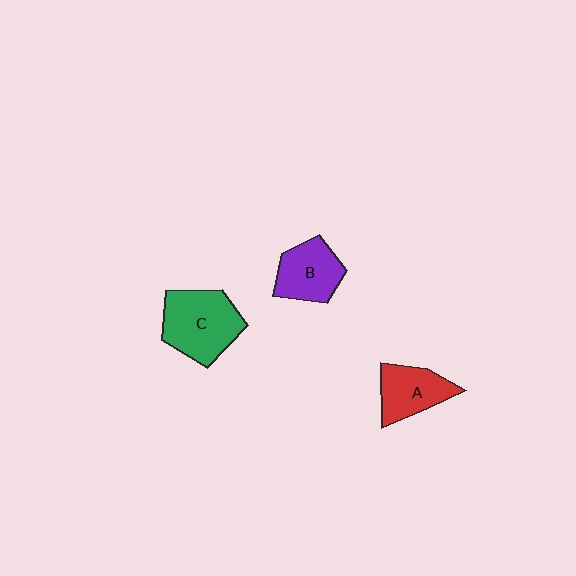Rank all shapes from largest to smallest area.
From largest to smallest: C (green), B (purple), A (red).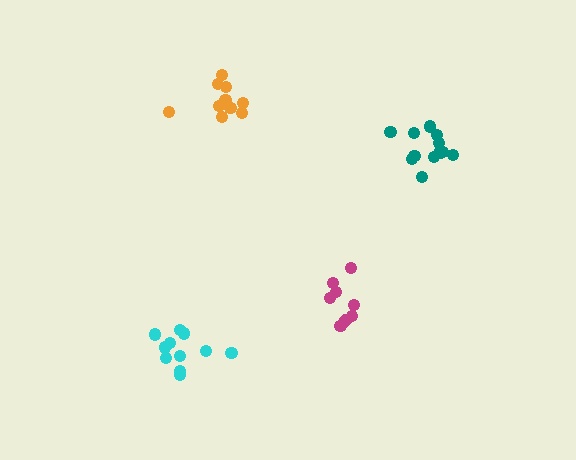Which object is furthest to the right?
The teal cluster is rightmost.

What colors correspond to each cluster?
The clusters are colored: teal, orange, cyan, magenta.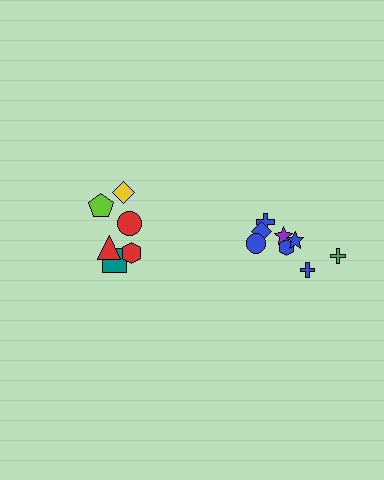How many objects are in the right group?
There are 8 objects.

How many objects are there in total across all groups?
There are 14 objects.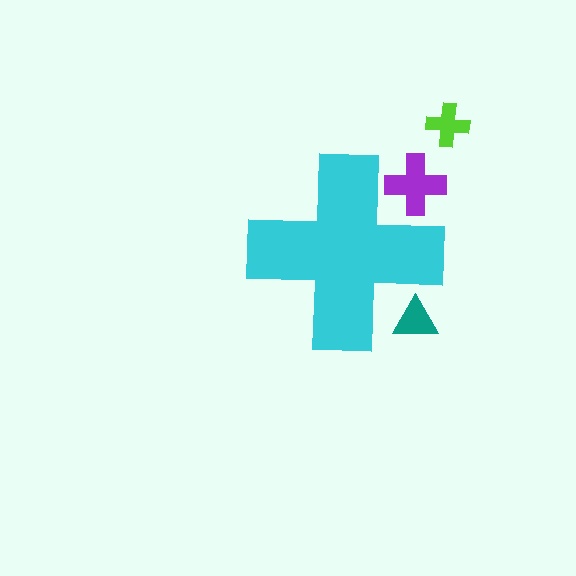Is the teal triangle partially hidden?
Yes, the teal triangle is partially hidden behind the cyan cross.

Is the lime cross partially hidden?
No, the lime cross is fully visible.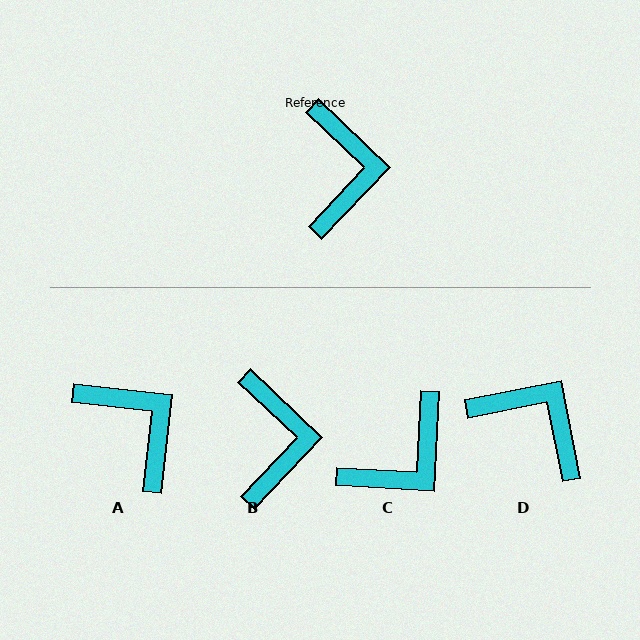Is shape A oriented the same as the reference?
No, it is off by about 37 degrees.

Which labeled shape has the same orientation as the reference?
B.